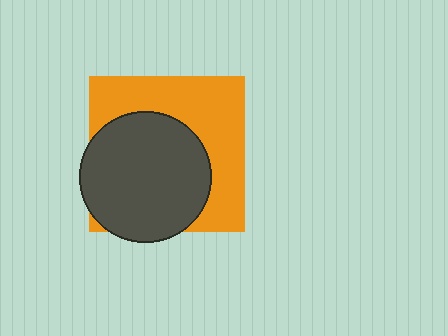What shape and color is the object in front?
The object in front is a dark gray circle.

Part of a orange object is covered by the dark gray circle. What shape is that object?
It is a square.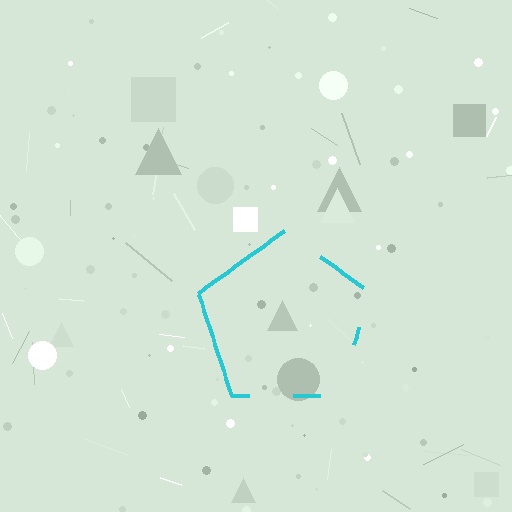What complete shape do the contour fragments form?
The contour fragments form a pentagon.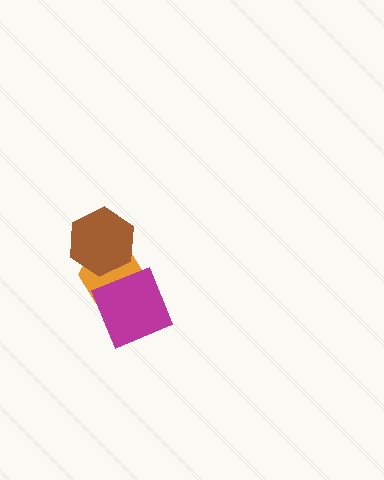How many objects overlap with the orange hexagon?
2 objects overlap with the orange hexagon.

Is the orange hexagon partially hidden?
Yes, it is partially covered by another shape.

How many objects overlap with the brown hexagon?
1 object overlaps with the brown hexagon.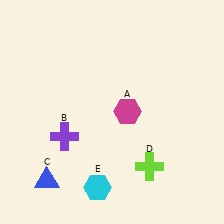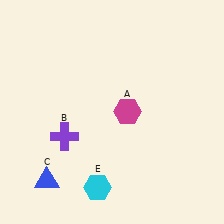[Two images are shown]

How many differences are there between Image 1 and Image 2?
There is 1 difference between the two images.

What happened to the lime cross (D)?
The lime cross (D) was removed in Image 2. It was in the bottom-right area of Image 1.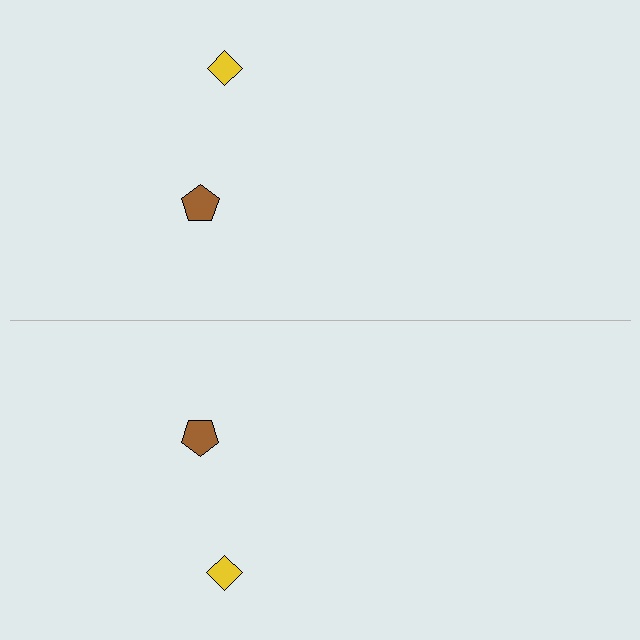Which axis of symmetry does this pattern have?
The pattern has a horizontal axis of symmetry running through the center of the image.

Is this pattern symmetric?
Yes, this pattern has bilateral (reflection) symmetry.